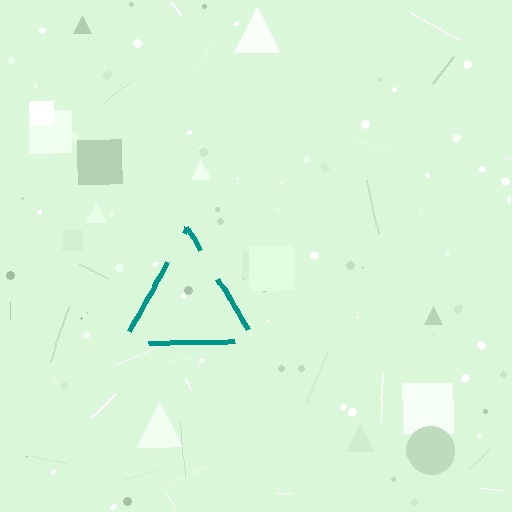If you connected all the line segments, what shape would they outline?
They would outline a triangle.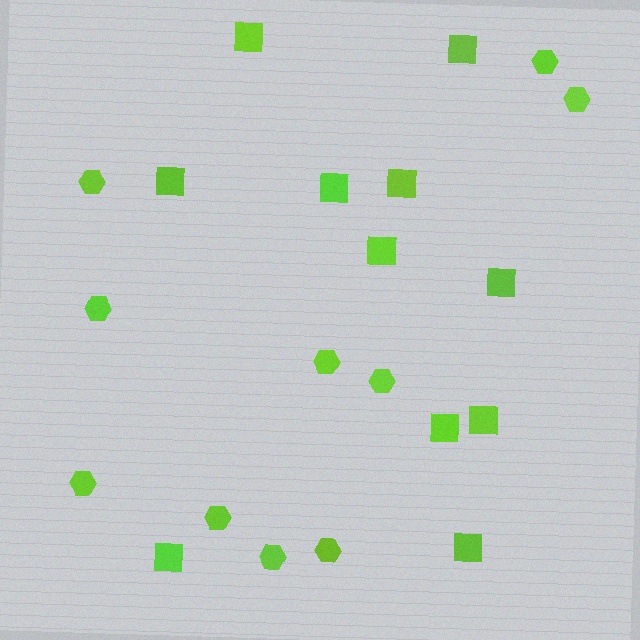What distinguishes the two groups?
There are 2 groups: one group of squares (11) and one group of hexagons (10).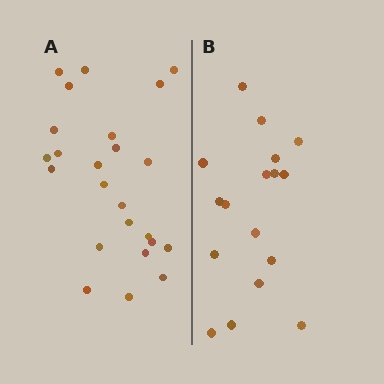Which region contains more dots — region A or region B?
Region A (the left region) has more dots.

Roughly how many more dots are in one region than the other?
Region A has roughly 8 or so more dots than region B.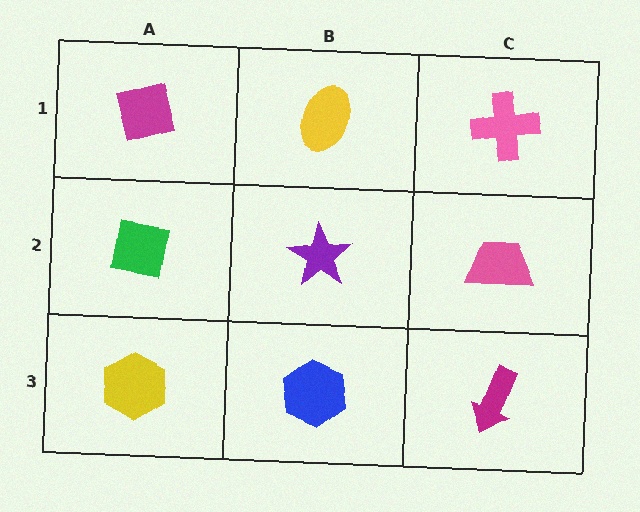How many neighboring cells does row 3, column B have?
3.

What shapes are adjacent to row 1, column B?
A purple star (row 2, column B), a magenta square (row 1, column A), a pink cross (row 1, column C).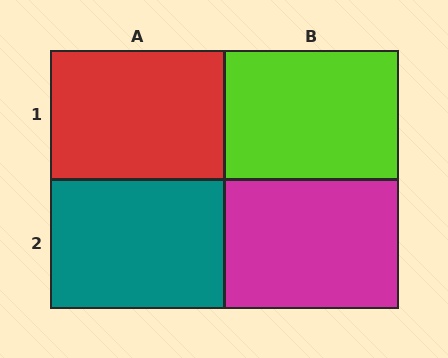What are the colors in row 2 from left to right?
Teal, magenta.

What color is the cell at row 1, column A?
Red.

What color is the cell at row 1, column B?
Lime.